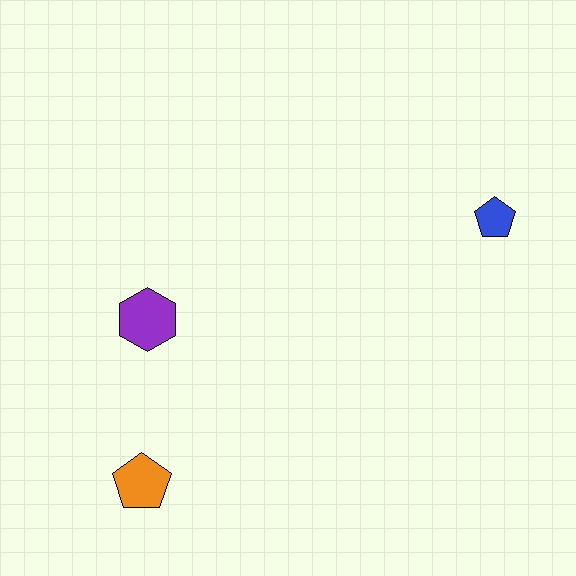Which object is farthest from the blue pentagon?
The orange pentagon is farthest from the blue pentagon.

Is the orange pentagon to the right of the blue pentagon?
No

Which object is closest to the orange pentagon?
The purple hexagon is closest to the orange pentagon.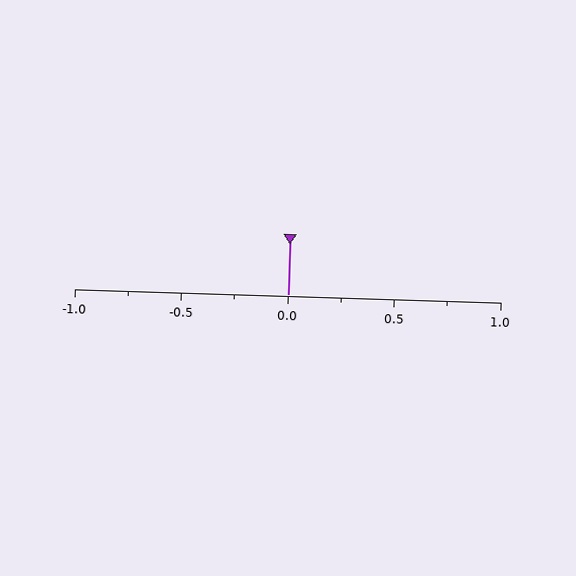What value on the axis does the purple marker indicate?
The marker indicates approximately 0.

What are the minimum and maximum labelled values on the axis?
The axis runs from -1.0 to 1.0.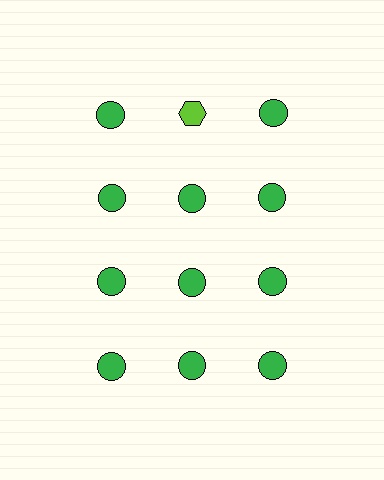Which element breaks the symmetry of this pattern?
The lime hexagon in the top row, second from left column breaks the symmetry. All other shapes are green circles.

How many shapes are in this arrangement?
There are 12 shapes arranged in a grid pattern.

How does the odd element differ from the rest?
It differs in both color (lime instead of green) and shape (hexagon instead of circle).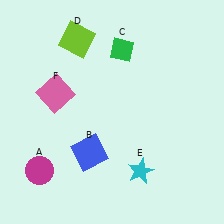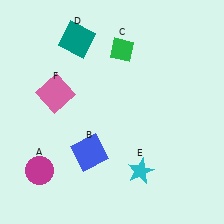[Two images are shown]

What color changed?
The square (D) changed from lime in Image 1 to teal in Image 2.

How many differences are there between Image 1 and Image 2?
There is 1 difference between the two images.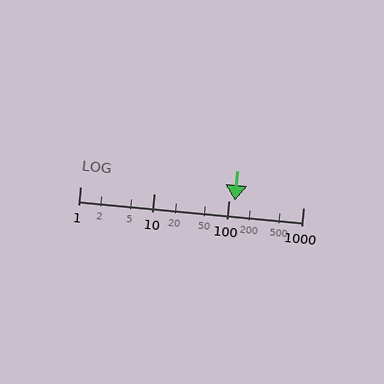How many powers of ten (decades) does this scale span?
The scale spans 3 decades, from 1 to 1000.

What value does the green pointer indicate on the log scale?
The pointer indicates approximately 120.